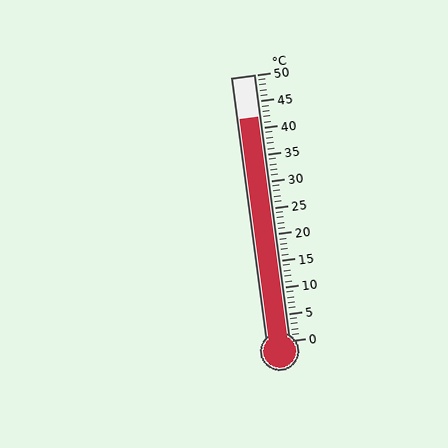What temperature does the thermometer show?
The thermometer shows approximately 42°C.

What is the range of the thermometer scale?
The thermometer scale ranges from 0°C to 50°C.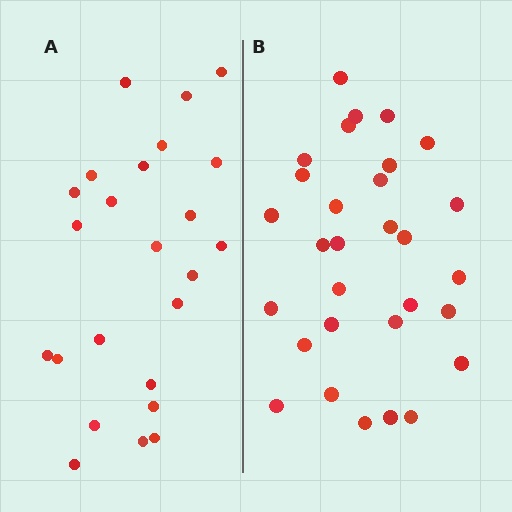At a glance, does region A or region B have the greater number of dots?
Region B (the right region) has more dots.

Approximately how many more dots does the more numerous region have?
Region B has about 6 more dots than region A.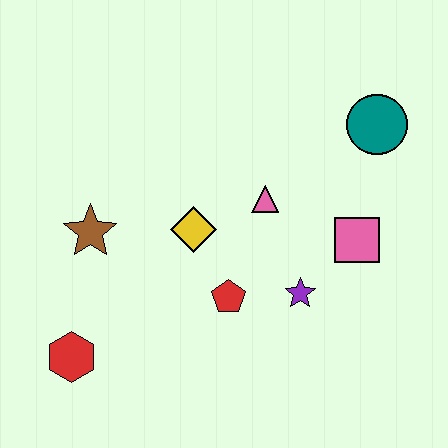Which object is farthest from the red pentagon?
The teal circle is farthest from the red pentagon.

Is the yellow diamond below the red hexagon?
No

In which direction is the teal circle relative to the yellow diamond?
The teal circle is to the right of the yellow diamond.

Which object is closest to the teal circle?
The pink square is closest to the teal circle.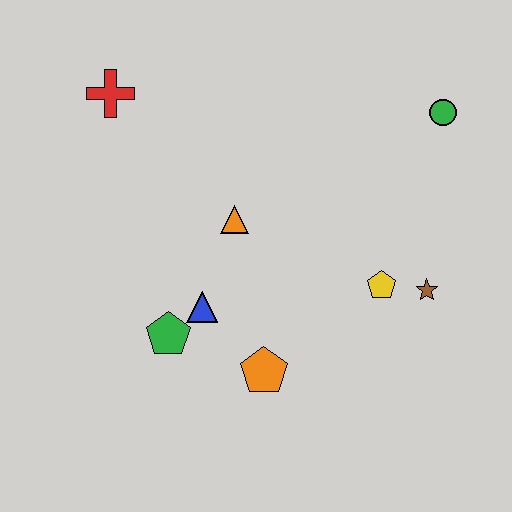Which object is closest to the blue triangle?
The green pentagon is closest to the blue triangle.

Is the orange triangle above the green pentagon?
Yes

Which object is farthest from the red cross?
The brown star is farthest from the red cross.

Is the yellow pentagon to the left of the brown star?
Yes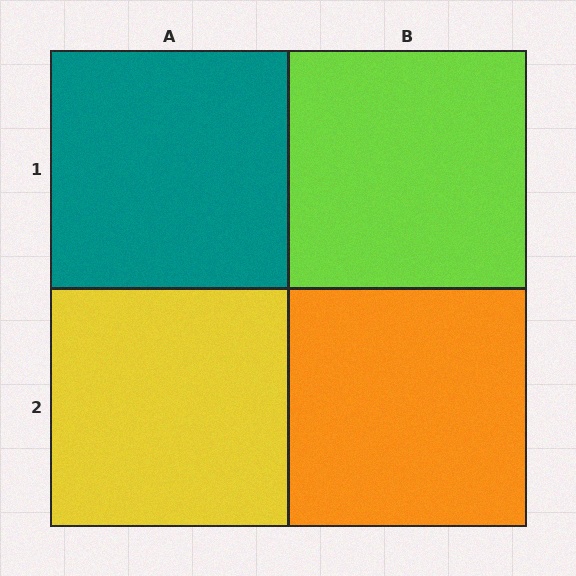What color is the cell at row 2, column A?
Yellow.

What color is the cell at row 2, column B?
Orange.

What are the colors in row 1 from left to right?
Teal, lime.